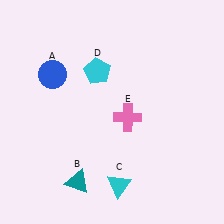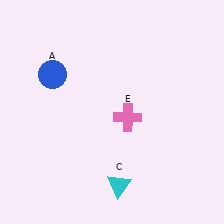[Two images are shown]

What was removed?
The teal triangle (B), the cyan pentagon (D) were removed in Image 2.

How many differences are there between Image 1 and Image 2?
There are 2 differences between the two images.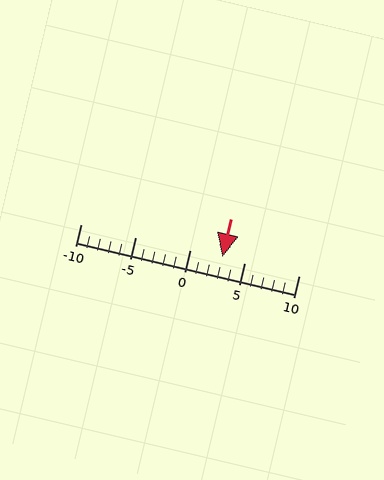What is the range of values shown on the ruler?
The ruler shows values from -10 to 10.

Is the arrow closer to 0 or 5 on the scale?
The arrow is closer to 5.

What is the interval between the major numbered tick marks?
The major tick marks are spaced 5 units apart.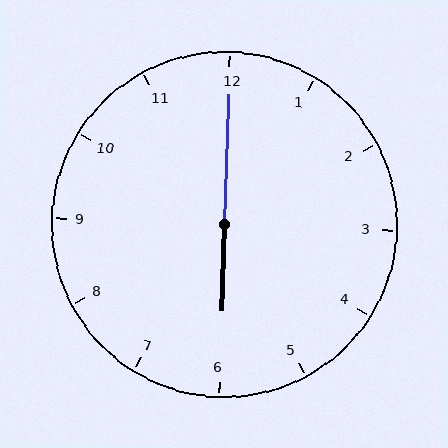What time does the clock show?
6:00.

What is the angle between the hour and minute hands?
Approximately 180 degrees.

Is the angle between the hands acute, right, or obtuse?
It is obtuse.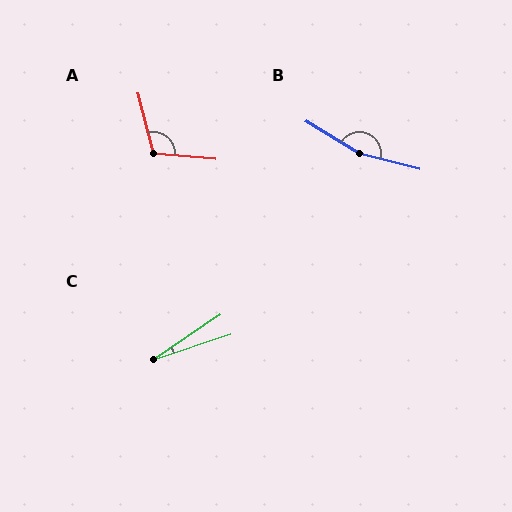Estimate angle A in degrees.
Approximately 109 degrees.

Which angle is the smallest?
C, at approximately 16 degrees.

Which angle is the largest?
B, at approximately 163 degrees.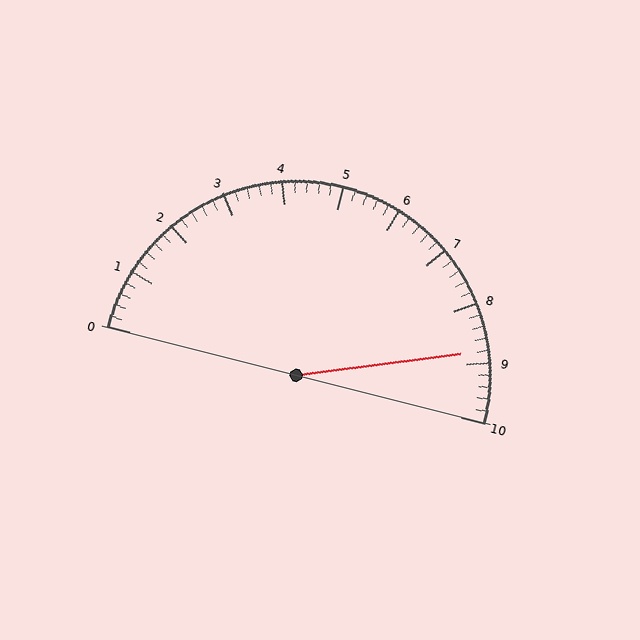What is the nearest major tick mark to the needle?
The nearest major tick mark is 9.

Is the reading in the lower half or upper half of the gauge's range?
The reading is in the upper half of the range (0 to 10).